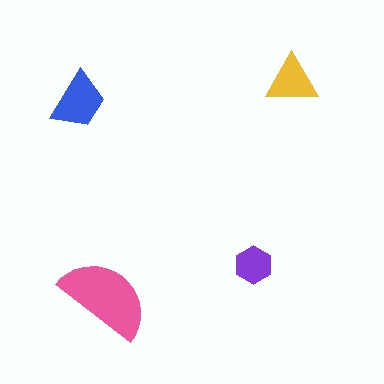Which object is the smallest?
The purple hexagon.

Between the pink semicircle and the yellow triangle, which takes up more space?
The pink semicircle.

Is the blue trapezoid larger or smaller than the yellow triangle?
Larger.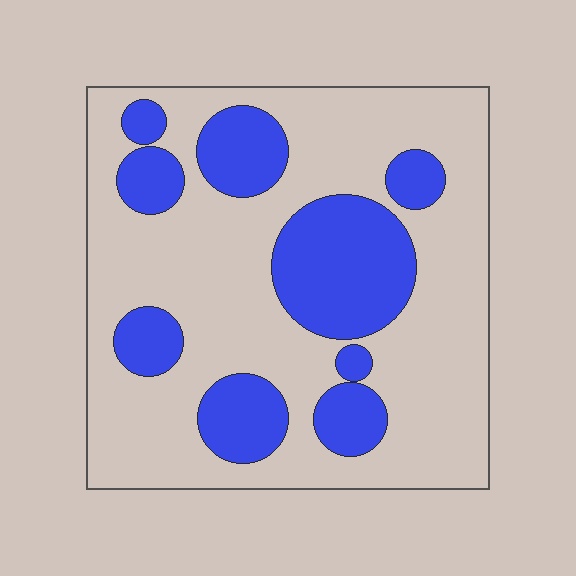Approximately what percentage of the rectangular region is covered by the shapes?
Approximately 30%.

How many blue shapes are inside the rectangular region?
9.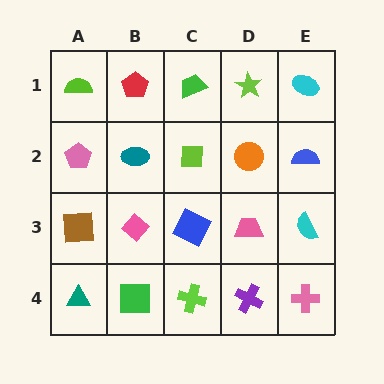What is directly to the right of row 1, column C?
A lime star.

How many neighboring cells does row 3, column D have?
4.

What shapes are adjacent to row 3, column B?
A teal ellipse (row 2, column B), a green square (row 4, column B), a brown square (row 3, column A), a blue square (row 3, column C).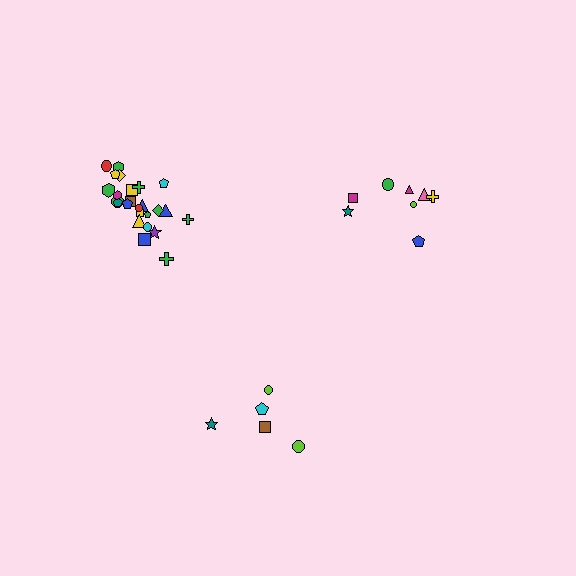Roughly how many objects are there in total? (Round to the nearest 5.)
Roughly 40 objects in total.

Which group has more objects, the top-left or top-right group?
The top-left group.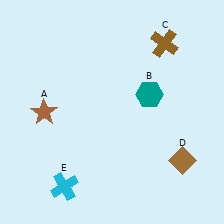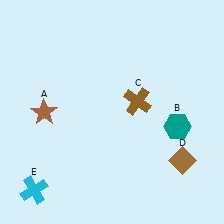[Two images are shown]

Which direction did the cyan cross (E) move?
The cyan cross (E) moved left.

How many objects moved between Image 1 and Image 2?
3 objects moved between the two images.